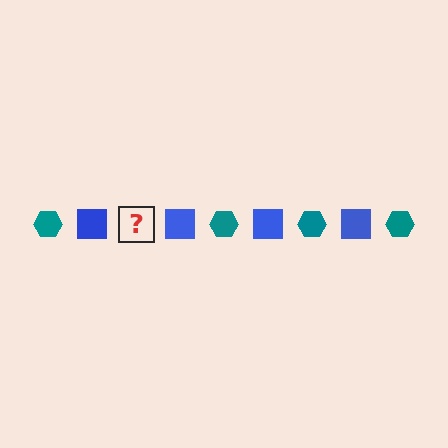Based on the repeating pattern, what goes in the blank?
The blank should be a teal hexagon.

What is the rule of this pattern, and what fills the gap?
The rule is that the pattern alternates between teal hexagon and blue square. The gap should be filled with a teal hexagon.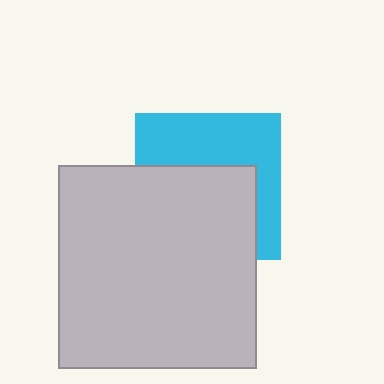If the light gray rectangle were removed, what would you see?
You would see the complete cyan square.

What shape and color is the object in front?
The object in front is a light gray rectangle.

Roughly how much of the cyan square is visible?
About half of it is visible (roughly 46%).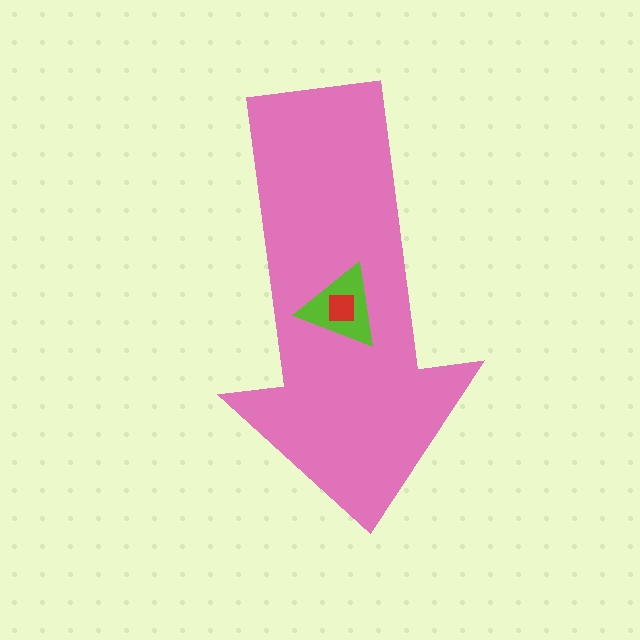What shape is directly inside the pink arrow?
The lime triangle.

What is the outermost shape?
The pink arrow.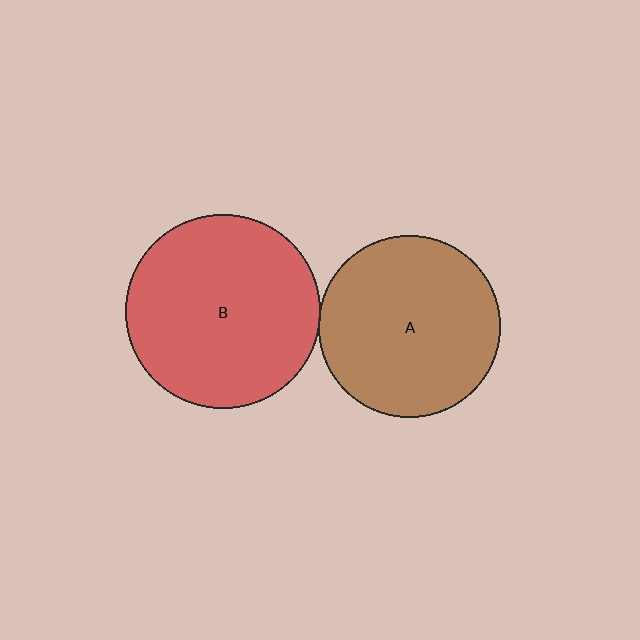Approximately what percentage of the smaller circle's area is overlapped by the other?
Approximately 5%.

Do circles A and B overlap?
Yes.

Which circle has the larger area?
Circle B (red).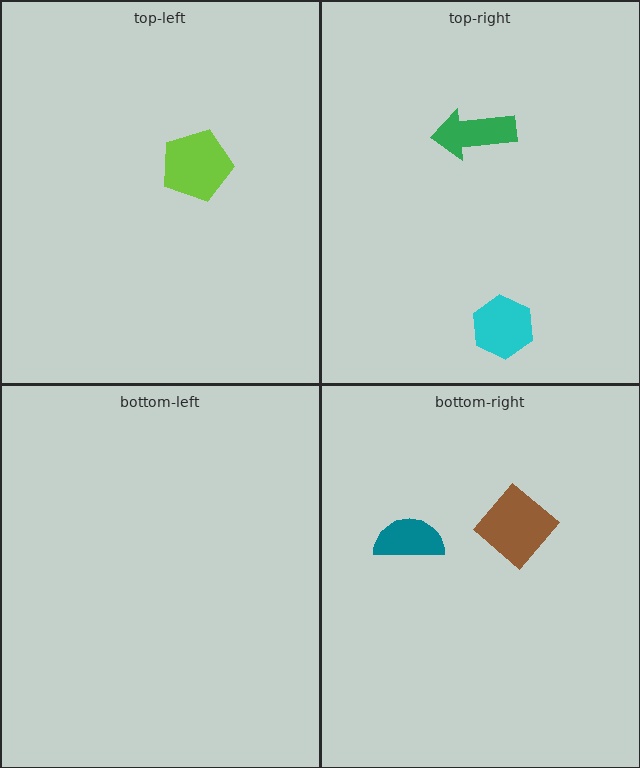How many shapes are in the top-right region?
2.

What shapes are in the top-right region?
The cyan hexagon, the green arrow.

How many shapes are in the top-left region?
1.